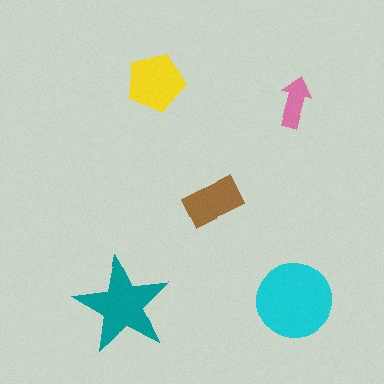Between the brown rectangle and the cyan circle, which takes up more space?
The cyan circle.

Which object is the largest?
The cyan circle.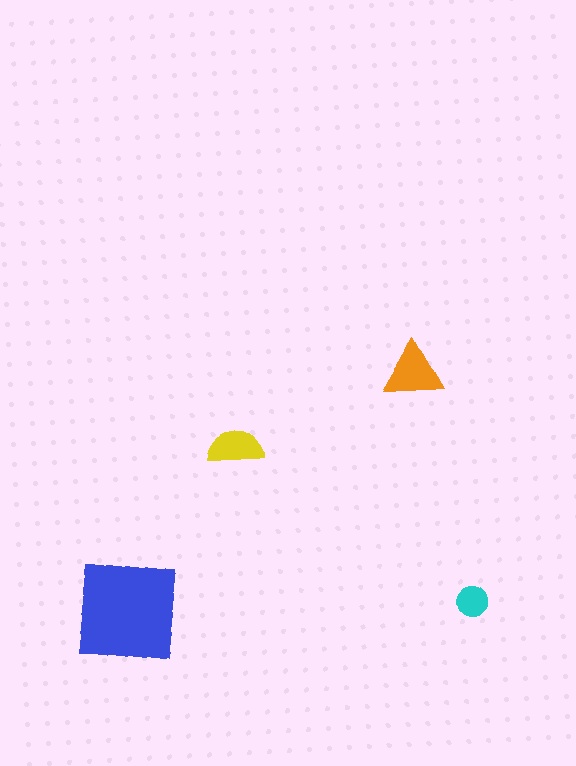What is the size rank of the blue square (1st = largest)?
1st.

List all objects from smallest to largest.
The cyan circle, the yellow semicircle, the orange triangle, the blue square.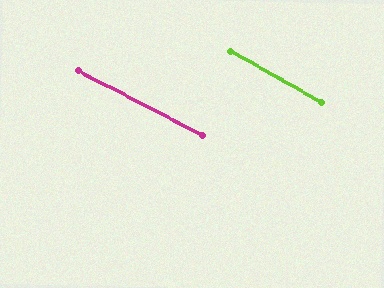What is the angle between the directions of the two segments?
Approximately 2 degrees.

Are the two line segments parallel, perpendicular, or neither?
Parallel — their directions differ by only 1.8°.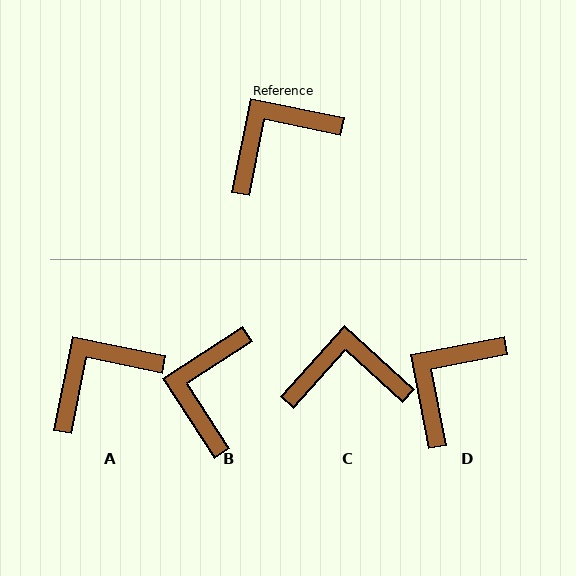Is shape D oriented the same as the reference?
No, it is off by about 22 degrees.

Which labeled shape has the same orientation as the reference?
A.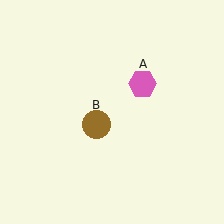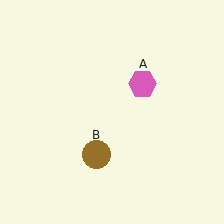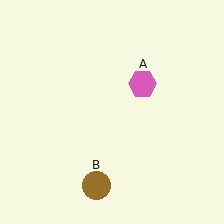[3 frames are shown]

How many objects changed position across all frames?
1 object changed position: brown circle (object B).